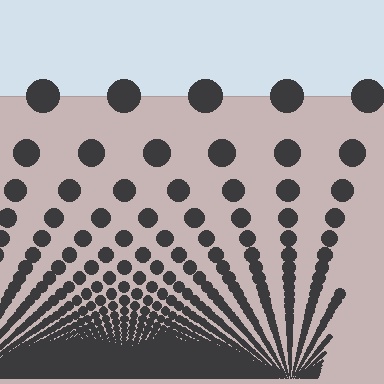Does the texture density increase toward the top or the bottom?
Density increases toward the bottom.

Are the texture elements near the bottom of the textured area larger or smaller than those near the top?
Smaller. The gradient is inverted — elements near the bottom are smaller and denser.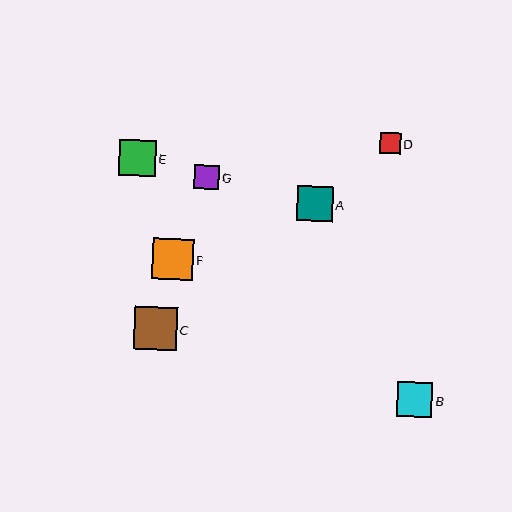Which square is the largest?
Square C is the largest with a size of approximately 43 pixels.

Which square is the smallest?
Square D is the smallest with a size of approximately 20 pixels.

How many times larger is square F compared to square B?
Square F is approximately 1.2 times the size of square B.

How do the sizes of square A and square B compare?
Square A and square B are approximately the same size.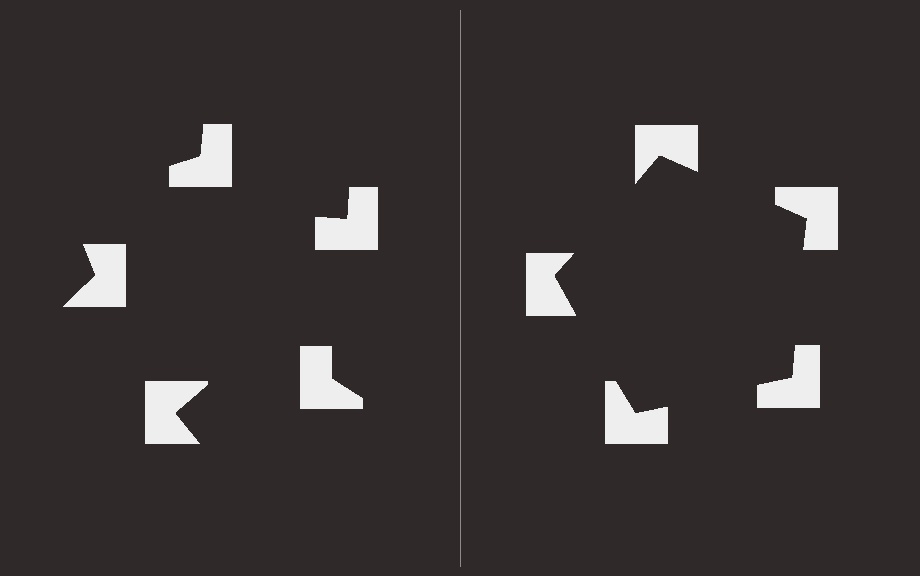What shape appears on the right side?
An illusory pentagon.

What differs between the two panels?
The notched squares are positioned identically on both sides; only the wedge orientations differ. On the right they align to a pentagon; on the left they are misaligned.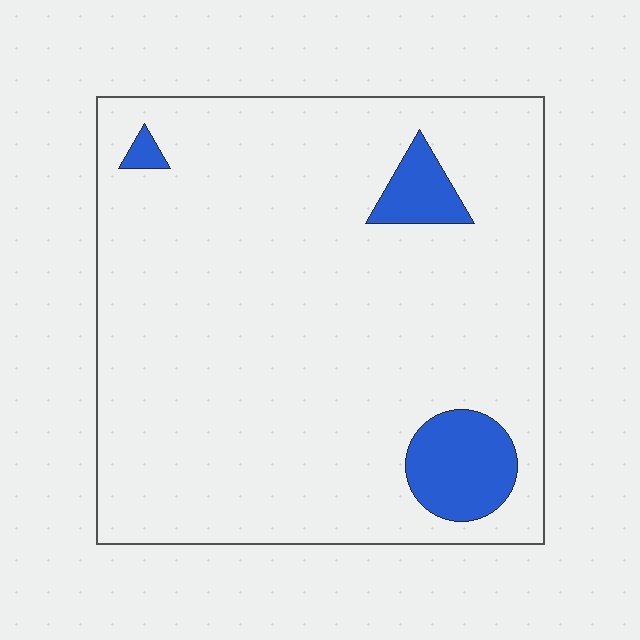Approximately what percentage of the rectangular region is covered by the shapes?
Approximately 10%.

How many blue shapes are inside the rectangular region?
3.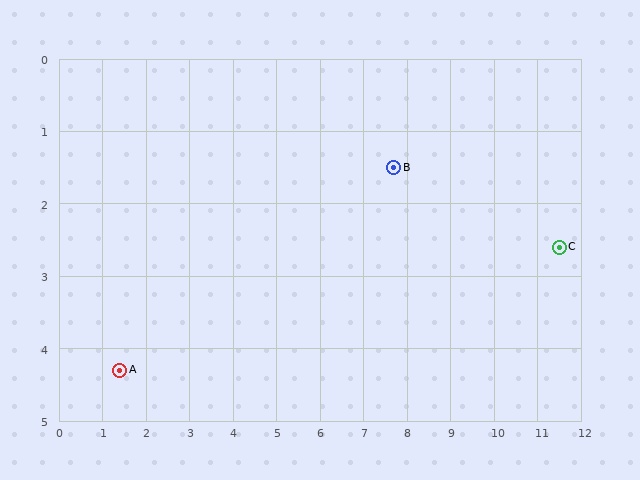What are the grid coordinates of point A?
Point A is at approximately (1.4, 4.3).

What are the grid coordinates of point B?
Point B is at approximately (7.7, 1.5).